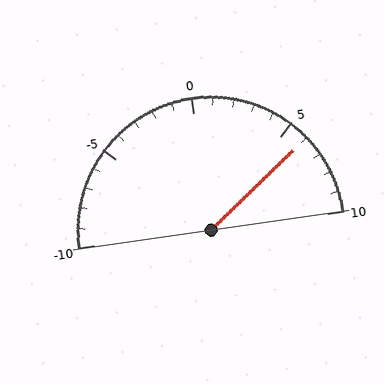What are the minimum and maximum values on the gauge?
The gauge ranges from -10 to 10.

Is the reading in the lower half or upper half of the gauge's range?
The reading is in the upper half of the range (-10 to 10).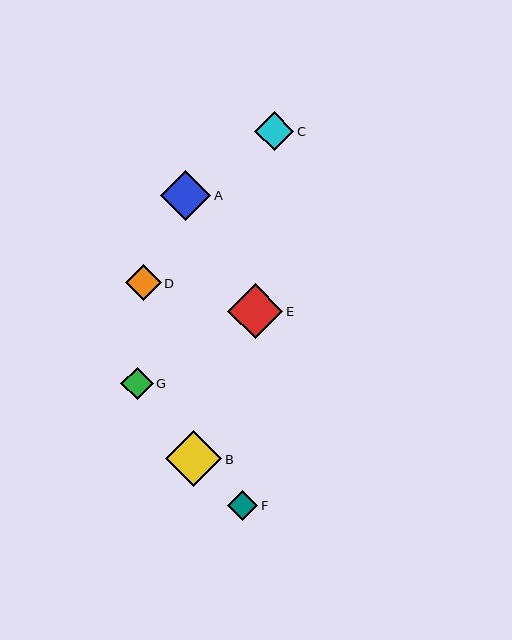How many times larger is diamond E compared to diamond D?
Diamond E is approximately 1.6 times the size of diamond D.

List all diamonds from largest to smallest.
From largest to smallest: B, E, A, C, D, G, F.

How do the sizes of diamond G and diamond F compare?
Diamond G and diamond F are approximately the same size.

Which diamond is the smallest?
Diamond F is the smallest with a size of approximately 30 pixels.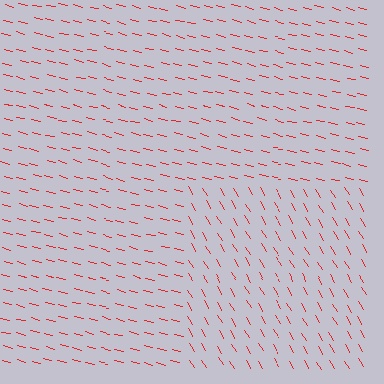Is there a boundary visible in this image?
Yes, there is a texture boundary formed by a change in line orientation.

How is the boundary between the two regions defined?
The boundary is defined purely by a change in line orientation (approximately 45 degrees difference). All lines are the same color and thickness.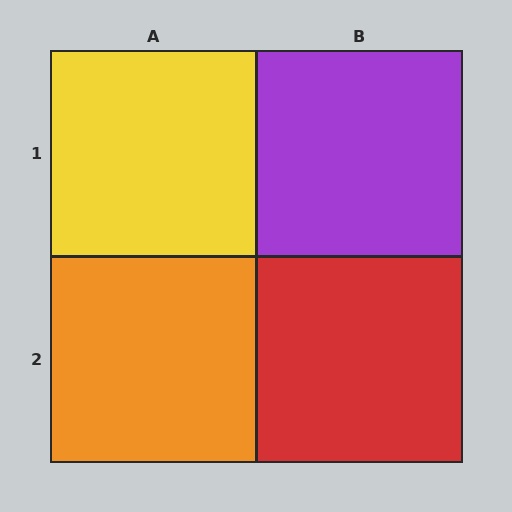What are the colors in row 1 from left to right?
Yellow, purple.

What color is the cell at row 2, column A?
Orange.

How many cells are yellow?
1 cell is yellow.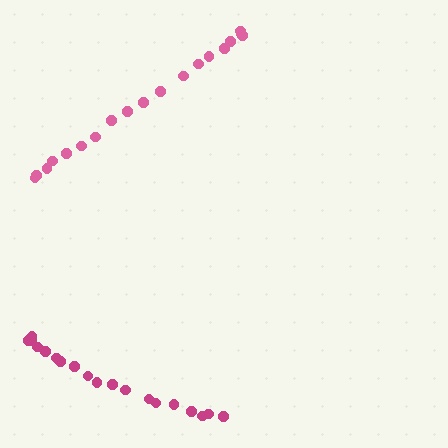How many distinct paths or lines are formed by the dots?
There are 2 distinct paths.